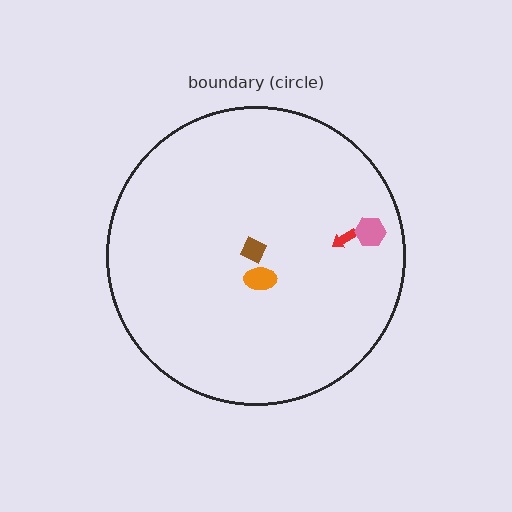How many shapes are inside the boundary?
4 inside, 0 outside.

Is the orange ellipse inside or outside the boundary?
Inside.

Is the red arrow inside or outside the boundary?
Inside.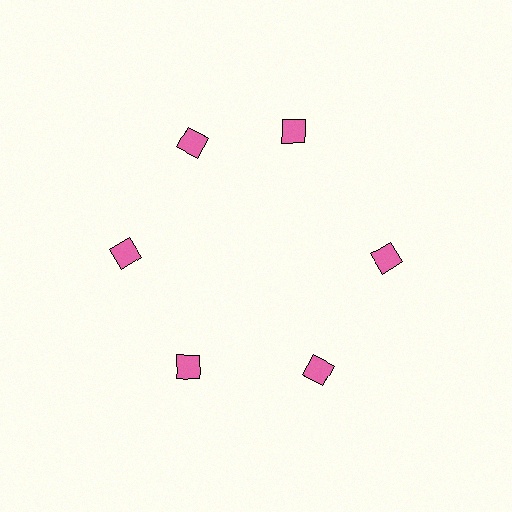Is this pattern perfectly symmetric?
No. The 6 pink squares are arranged in a ring, but one element near the 1 o'clock position is rotated out of alignment along the ring, breaking the 6-fold rotational symmetry.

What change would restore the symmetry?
The symmetry would be restored by rotating it back into even spacing with its neighbors so that all 6 squares sit at equal angles and equal distance from the center.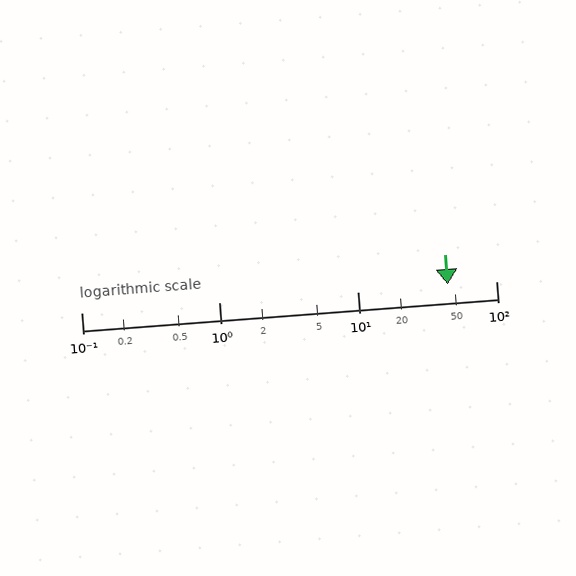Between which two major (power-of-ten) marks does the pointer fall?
The pointer is between 10 and 100.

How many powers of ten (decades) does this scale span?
The scale spans 3 decades, from 0.1 to 100.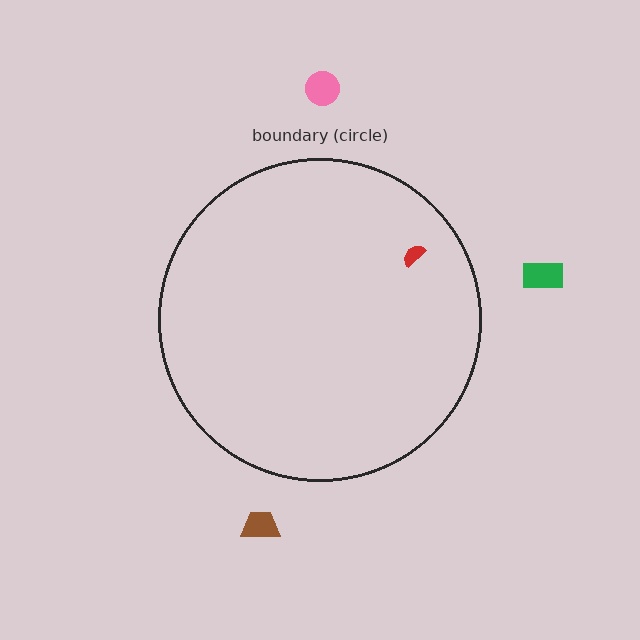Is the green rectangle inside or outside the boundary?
Outside.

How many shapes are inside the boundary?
1 inside, 3 outside.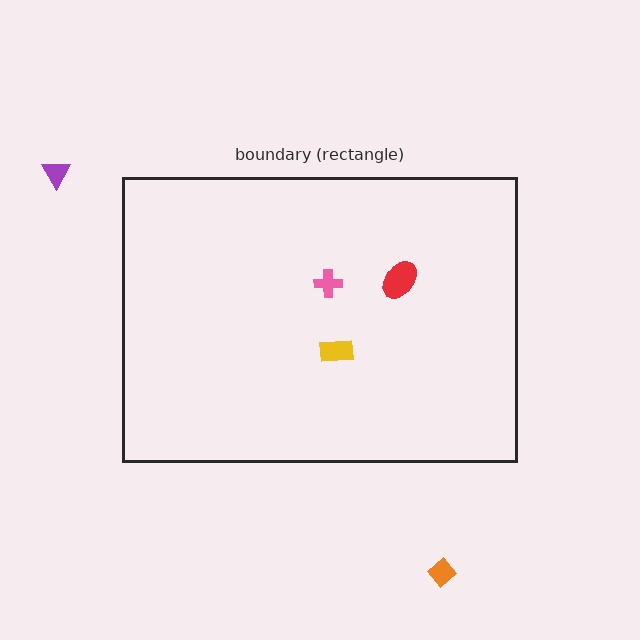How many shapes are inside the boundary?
3 inside, 2 outside.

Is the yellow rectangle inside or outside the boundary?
Inside.